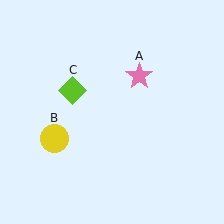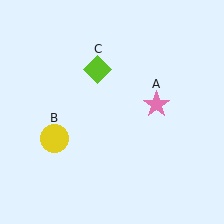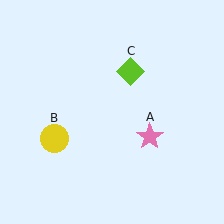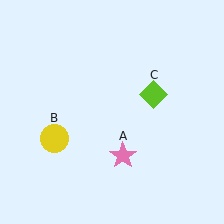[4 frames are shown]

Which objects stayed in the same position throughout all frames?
Yellow circle (object B) remained stationary.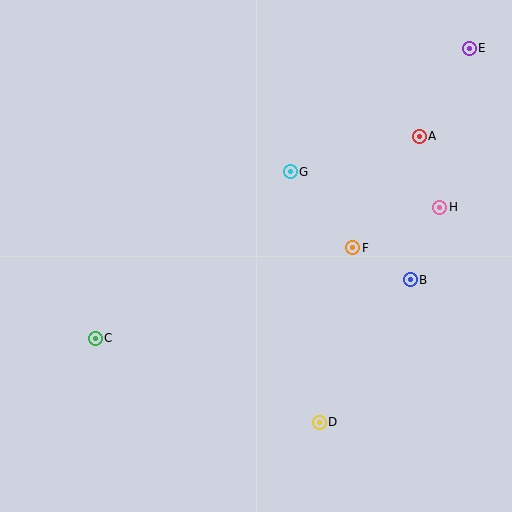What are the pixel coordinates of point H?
Point H is at (440, 207).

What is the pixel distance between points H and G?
The distance between H and G is 154 pixels.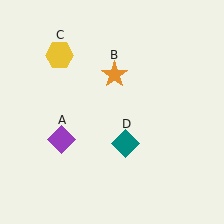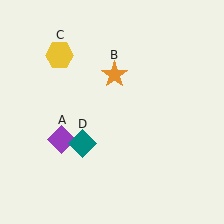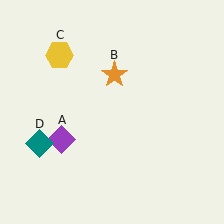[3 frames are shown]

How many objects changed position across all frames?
1 object changed position: teal diamond (object D).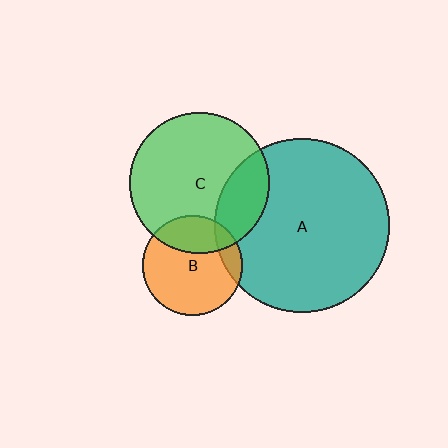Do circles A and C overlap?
Yes.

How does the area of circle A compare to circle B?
Approximately 3.0 times.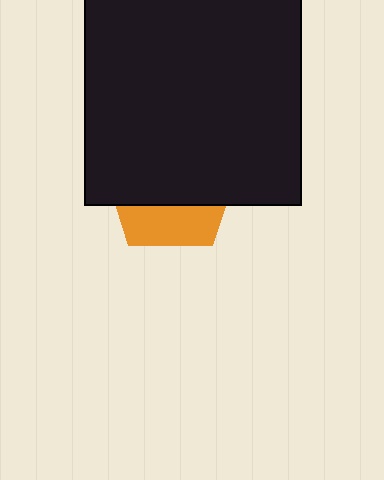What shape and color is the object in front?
The object in front is a black square.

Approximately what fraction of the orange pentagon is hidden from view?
Roughly 68% of the orange pentagon is hidden behind the black square.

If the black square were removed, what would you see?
You would see the complete orange pentagon.